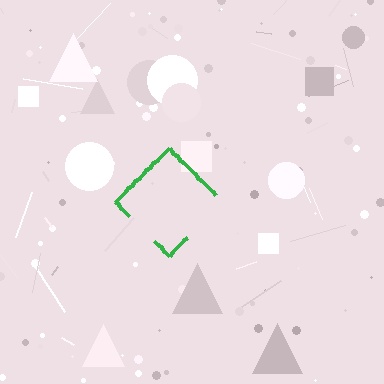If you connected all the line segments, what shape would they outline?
They would outline a diamond.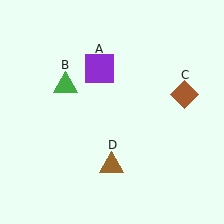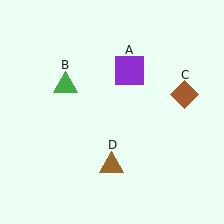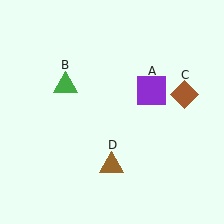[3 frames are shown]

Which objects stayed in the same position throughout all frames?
Green triangle (object B) and brown diamond (object C) and brown triangle (object D) remained stationary.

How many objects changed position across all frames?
1 object changed position: purple square (object A).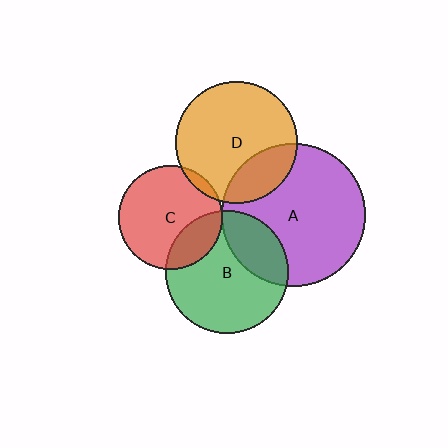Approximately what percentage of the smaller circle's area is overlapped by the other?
Approximately 25%.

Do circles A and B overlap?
Yes.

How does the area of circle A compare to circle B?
Approximately 1.4 times.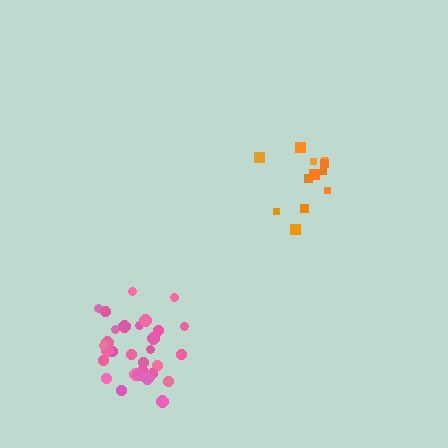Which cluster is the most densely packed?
Pink.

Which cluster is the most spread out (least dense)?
Orange.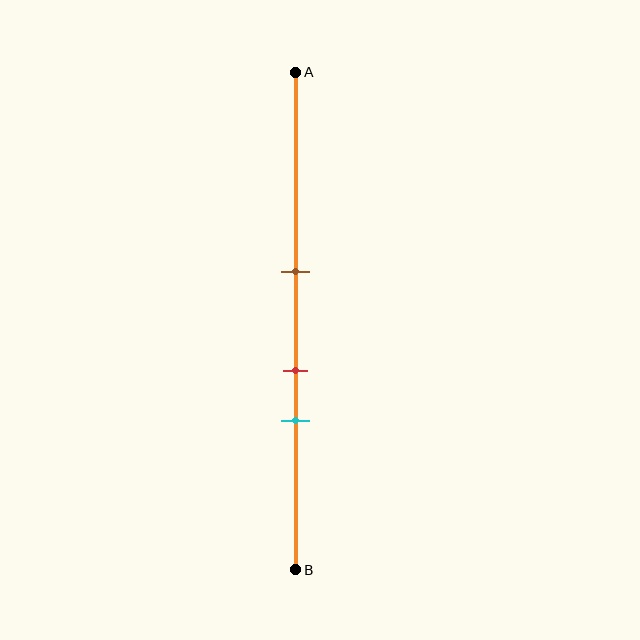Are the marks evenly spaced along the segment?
Yes, the marks are approximately evenly spaced.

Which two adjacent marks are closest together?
The red and cyan marks are the closest adjacent pair.